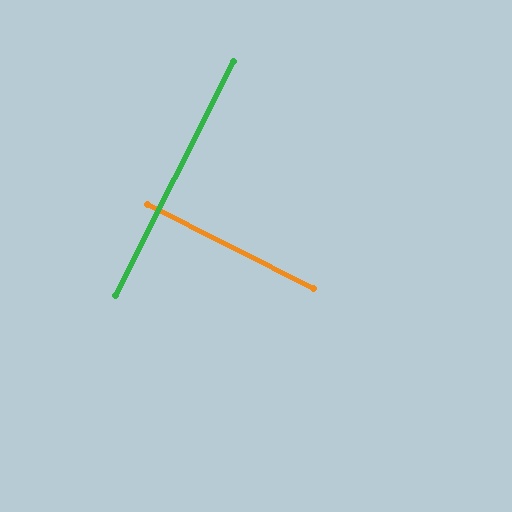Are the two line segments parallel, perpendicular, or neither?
Perpendicular — they meet at approximately 90°.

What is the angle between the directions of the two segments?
Approximately 90 degrees.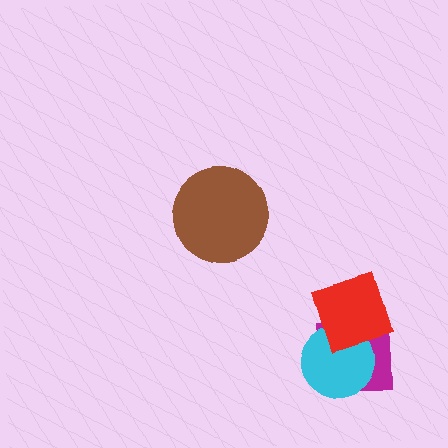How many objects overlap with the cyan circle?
2 objects overlap with the cyan circle.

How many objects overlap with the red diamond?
2 objects overlap with the red diamond.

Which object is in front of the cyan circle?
The red diamond is in front of the cyan circle.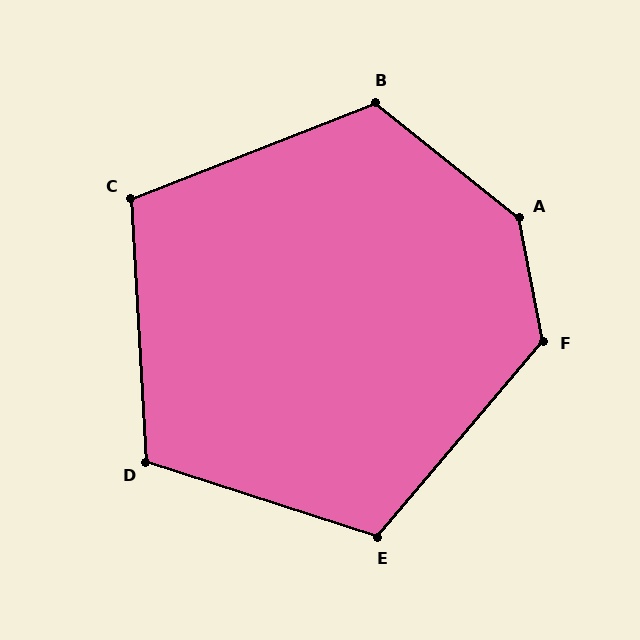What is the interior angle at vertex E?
Approximately 112 degrees (obtuse).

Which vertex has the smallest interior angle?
C, at approximately 108 degrees.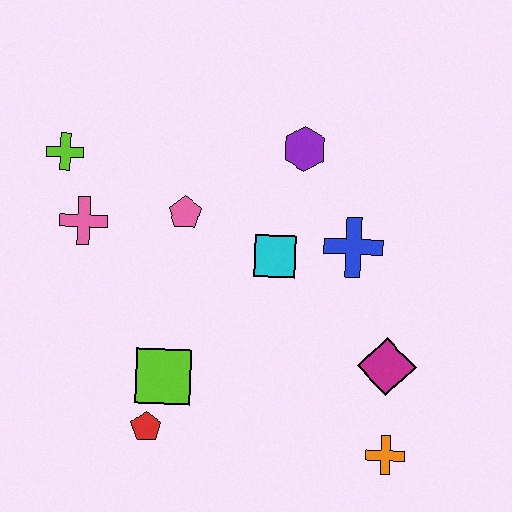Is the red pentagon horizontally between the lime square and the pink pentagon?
No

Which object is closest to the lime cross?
The pink cross is closest to the lime cross.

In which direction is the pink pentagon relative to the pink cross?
The pink pentagon is to the right of the pink cross.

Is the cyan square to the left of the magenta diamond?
Yes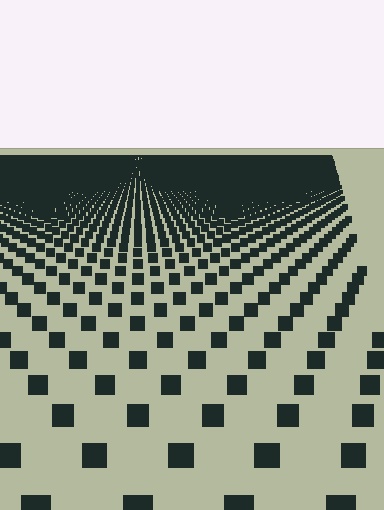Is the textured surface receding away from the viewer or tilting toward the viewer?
The surface is receding away from the viewer. Texture elements get smaller and denser toward the top.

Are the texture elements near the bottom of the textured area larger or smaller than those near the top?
Larger. Near the bottom, elements are closer to the viewer and appear at a bigger on-screen size.